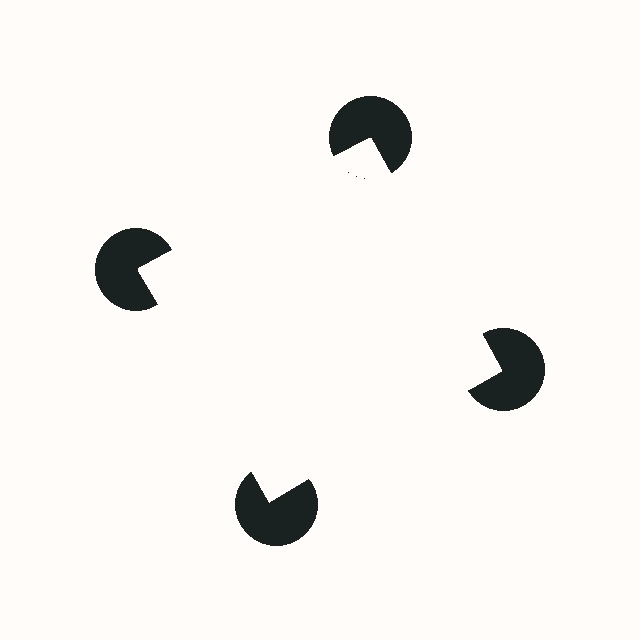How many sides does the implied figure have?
4 sides.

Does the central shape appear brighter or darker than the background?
It typically appears slightly brighter than the background, even though no actual brightness change is drawn.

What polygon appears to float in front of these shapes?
An illusory square — its edges are inferred from the aligned wedge cuts in the pac-man discs, not physically drawn.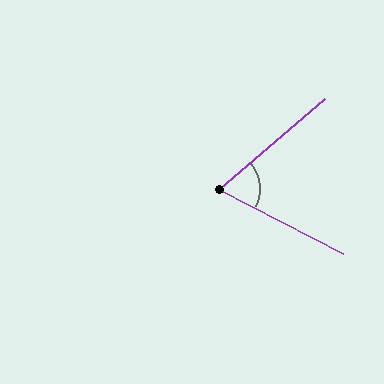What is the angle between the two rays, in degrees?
Approximately 68 degrees.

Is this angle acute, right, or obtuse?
It is acute.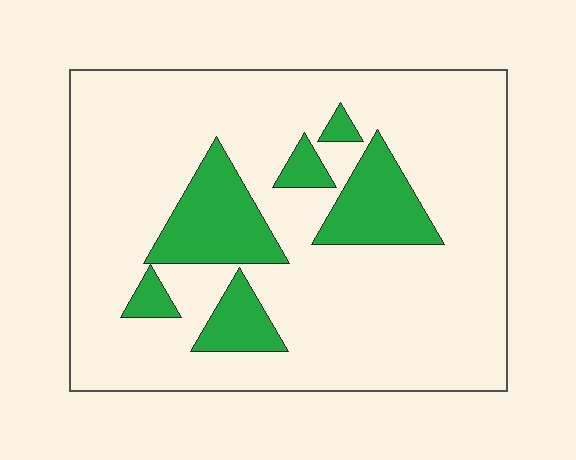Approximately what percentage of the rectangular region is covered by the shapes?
Approximately 20%.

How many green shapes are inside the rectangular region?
6.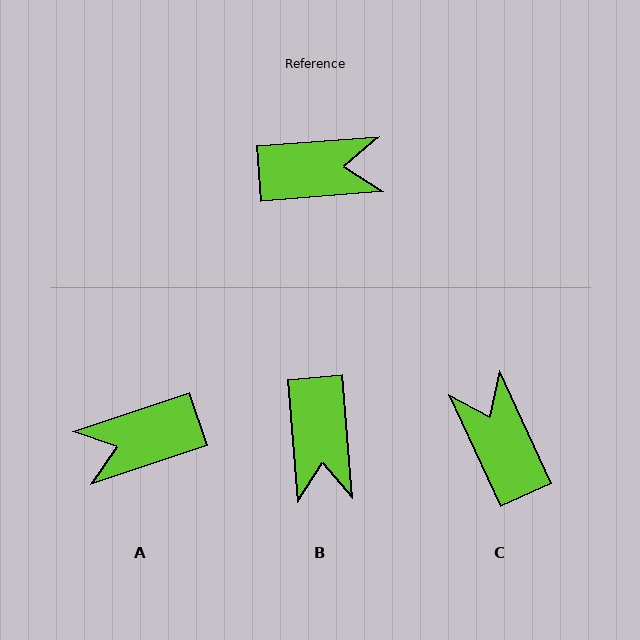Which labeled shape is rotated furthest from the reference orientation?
A, about 166 degrees away.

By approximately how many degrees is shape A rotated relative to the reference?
Approximately 166 degrees clockwise.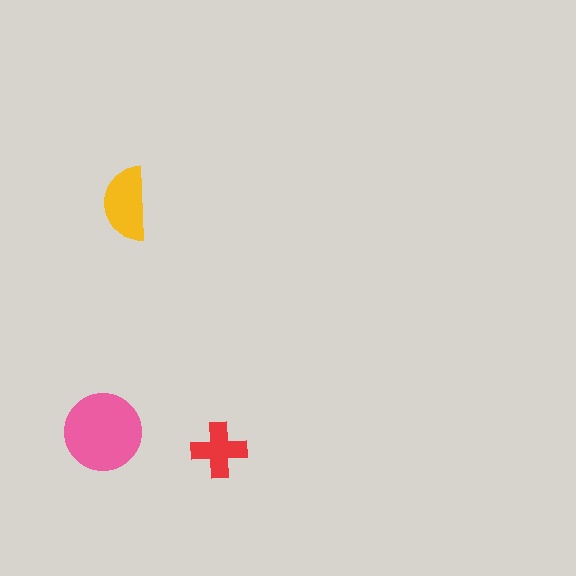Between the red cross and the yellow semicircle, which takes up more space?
The yellow semicircle.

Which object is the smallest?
The red cross.